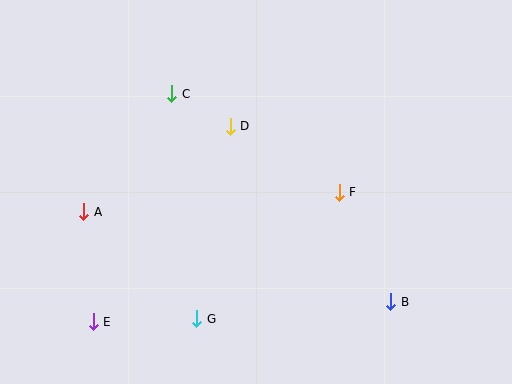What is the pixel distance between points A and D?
The distance between A and D is 169 pixels.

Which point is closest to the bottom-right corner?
Point B is closest to the bottom-right corner.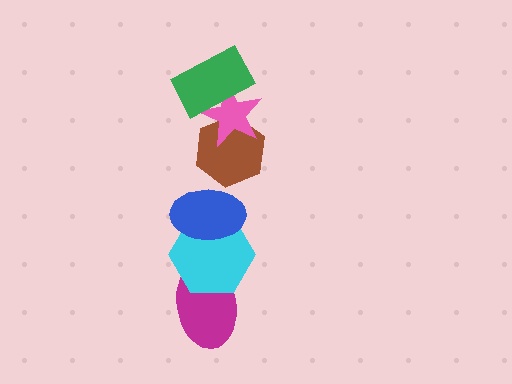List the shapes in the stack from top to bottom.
From top to bottom: the green rectangle, the pink star, the brown hexagon, the blue ellipse, the cyan hexagon, the magenta ellipse.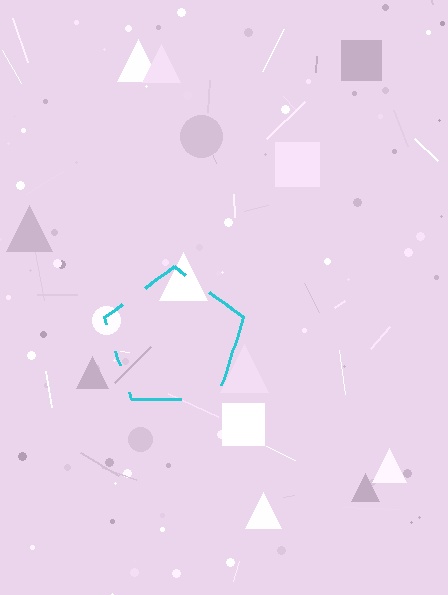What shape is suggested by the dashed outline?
The dashed outline suggests a pentagon.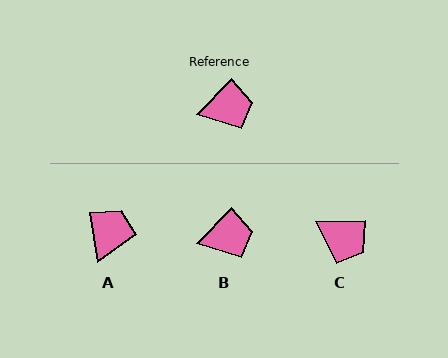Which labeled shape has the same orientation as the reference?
B.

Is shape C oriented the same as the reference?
No, it is off by about 45 degrees.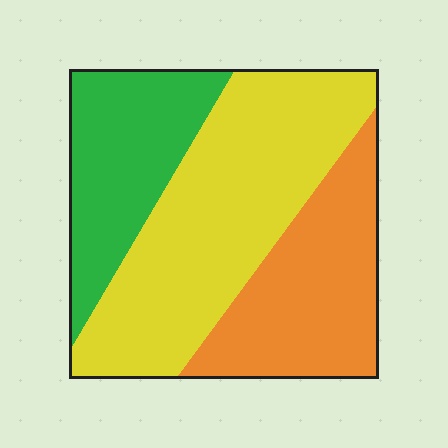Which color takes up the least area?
Green, at roughly 25%.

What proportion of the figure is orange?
Orange covers 29% of the figure.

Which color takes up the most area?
Yellow, at roughly 45%.